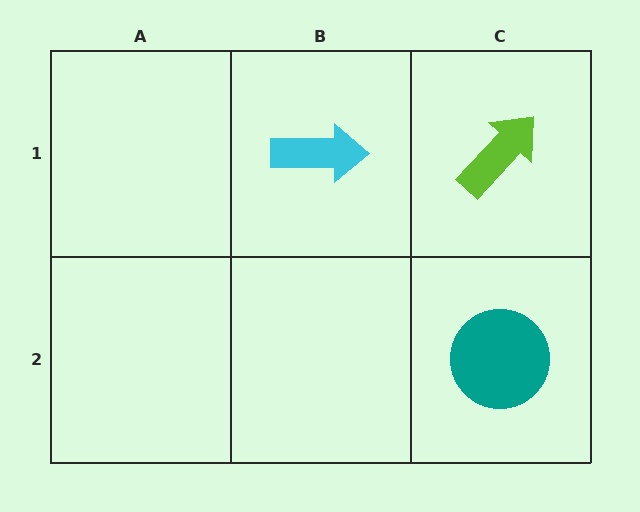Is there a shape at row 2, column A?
No, that cell is empty.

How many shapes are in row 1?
2 shapes.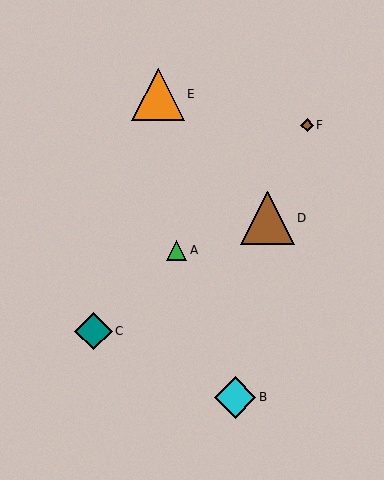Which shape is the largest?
The brown triangle (labeled D) is the largest.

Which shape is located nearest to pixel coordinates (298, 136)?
The brown diamond (labeled F) at (307, 125) is nearest to that location.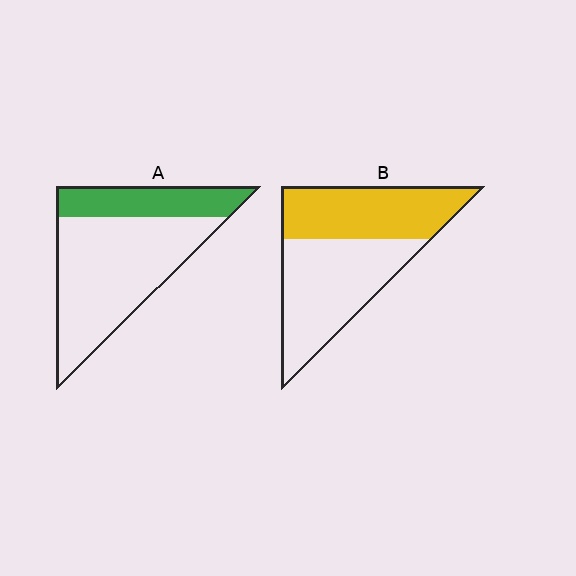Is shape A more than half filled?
No.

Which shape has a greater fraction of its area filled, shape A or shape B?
Shape B.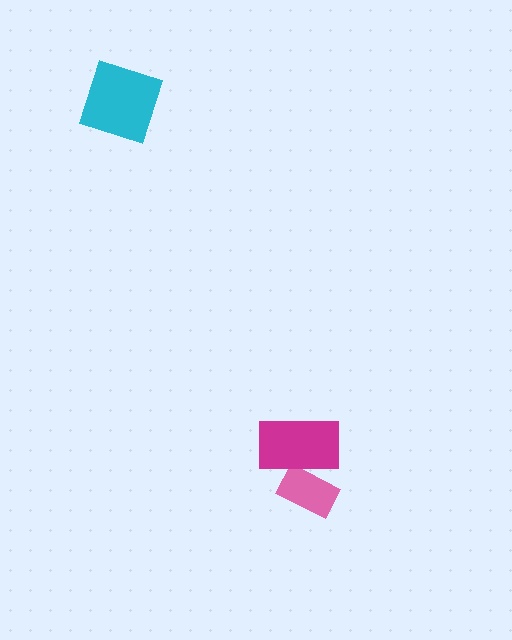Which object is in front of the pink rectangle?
The magenta rectangle is in front of the pink rectangle.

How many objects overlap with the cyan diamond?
0 objects overlap with the cyan diamond.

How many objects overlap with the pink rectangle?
1 object overlaps with the pink rectangle.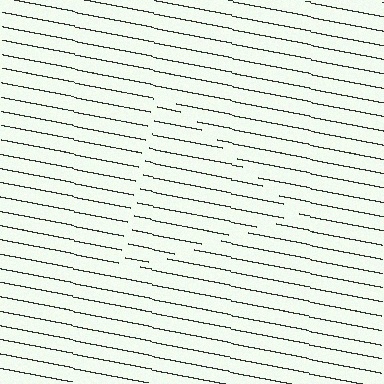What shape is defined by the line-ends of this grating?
An illusory triangle. The interior of the shape contains the same grating, shifted by half a period — the contour is defined by the phase discontinuity where line-ends from the inner and outer gratings abut.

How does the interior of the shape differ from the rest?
The interior of the shape contains the same grating, shifted by half a period — the contour is defined by the phase discontinuity where line-ends from the inner and outer gratings abut.